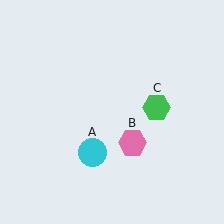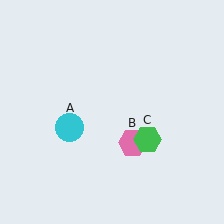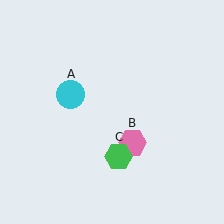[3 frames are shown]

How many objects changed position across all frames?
2 objects changed position: cyan circle (object A), green hexagon (object C).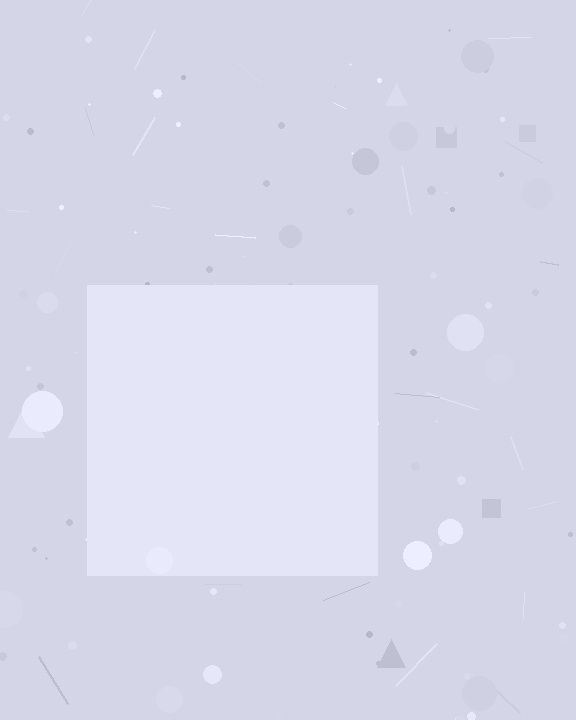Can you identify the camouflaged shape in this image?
The camouflaged shape is a square.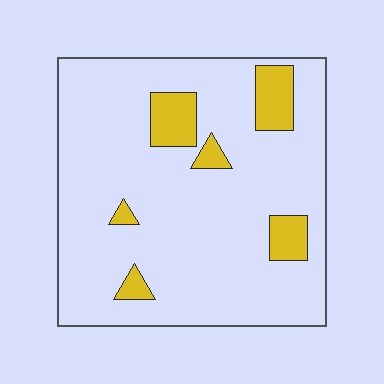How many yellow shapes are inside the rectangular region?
6.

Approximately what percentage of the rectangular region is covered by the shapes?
Approximately 10%.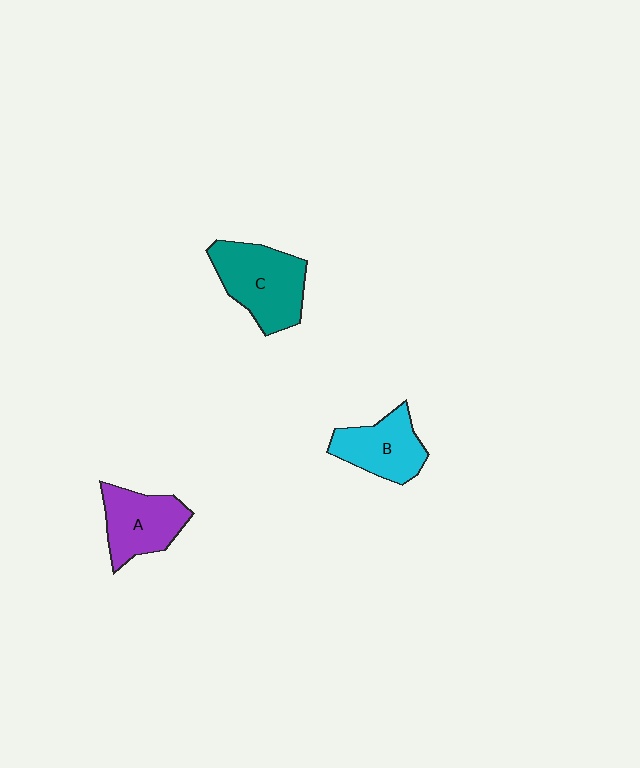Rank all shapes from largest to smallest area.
From largest to smallest: C (teal), A (purple), B (cyan).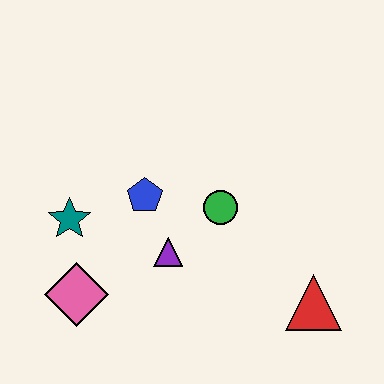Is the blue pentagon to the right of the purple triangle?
No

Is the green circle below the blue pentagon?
Yes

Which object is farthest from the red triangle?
The teal star is farthest from the red triangle.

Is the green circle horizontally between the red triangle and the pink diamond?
Yes